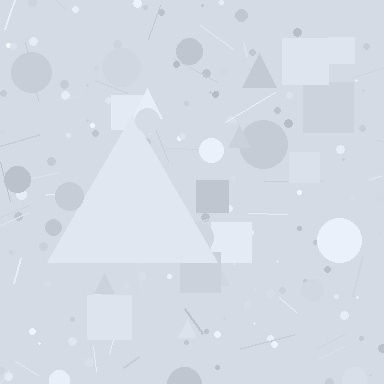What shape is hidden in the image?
A triangle is hidden in the image.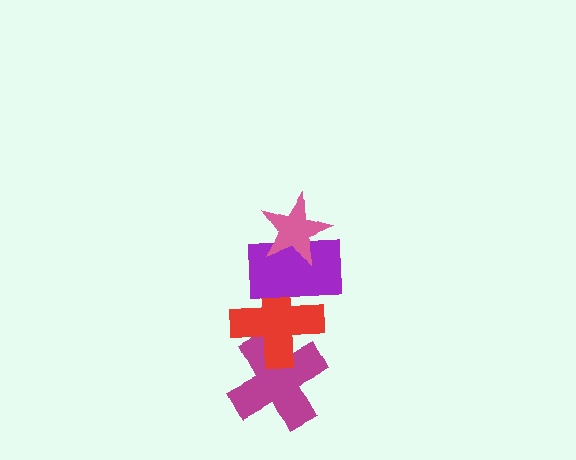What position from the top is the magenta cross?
The magenta cross is 4th from the top.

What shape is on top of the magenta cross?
The red cross is on top of the magenta cross.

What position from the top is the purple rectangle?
The purple rectangle is 2nd from the top.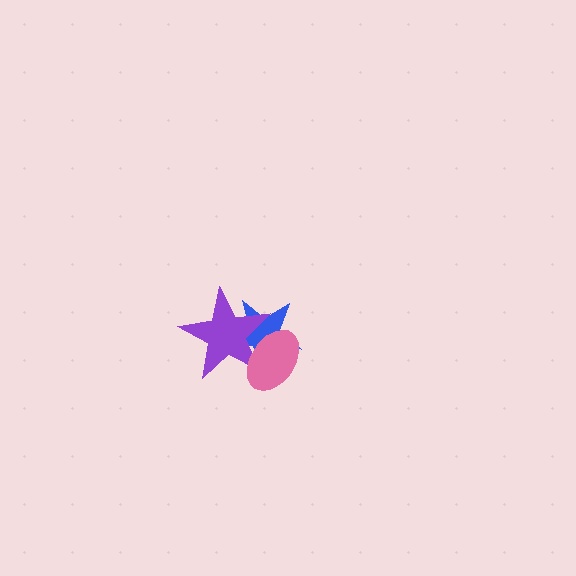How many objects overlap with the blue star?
2 objects overlap with the blue star.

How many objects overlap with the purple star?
2 objects overlap with the purple star.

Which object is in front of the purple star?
The pink ellipse is in front of the purple star.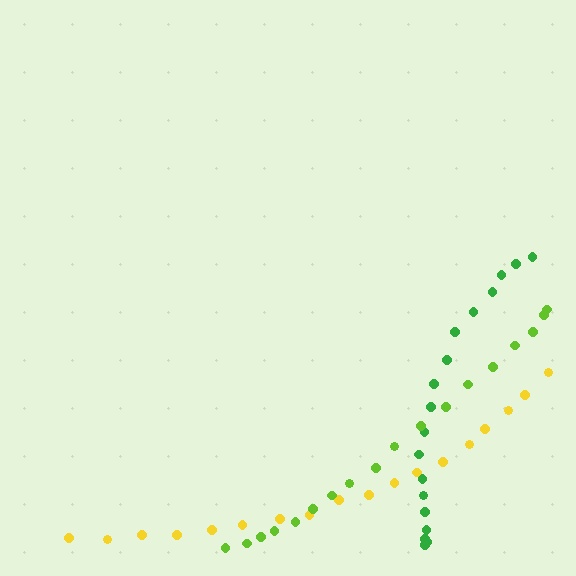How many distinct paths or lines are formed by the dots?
There are 3 distinct paths.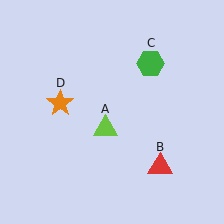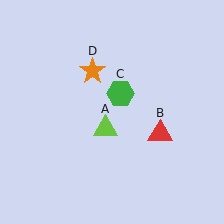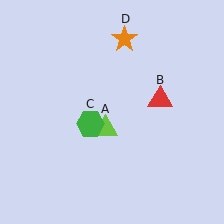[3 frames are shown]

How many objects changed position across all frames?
3 objects changed position: red triangle (object B), green hexagon (object C), orange star (object D).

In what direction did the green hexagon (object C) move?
The green hexagon (object C) moved down and to the left.